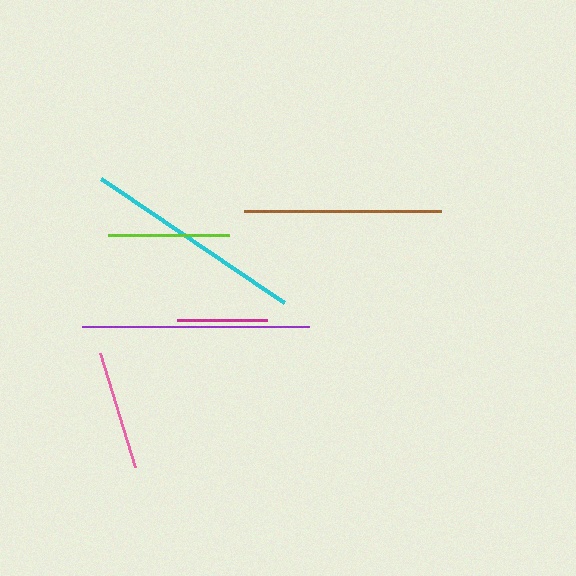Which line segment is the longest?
The purple line is the longest at approximately 226 pixels.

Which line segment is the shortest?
The magenta line is the shortest at approximately 90 pixels.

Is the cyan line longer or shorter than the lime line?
The cyan line is longer than the lime line.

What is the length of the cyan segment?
The cyan segment is approximately 222 pixels long.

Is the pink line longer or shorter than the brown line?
The brown line is longer than the pink line.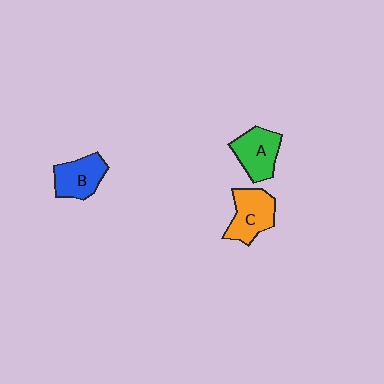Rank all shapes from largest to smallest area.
From largest to smallest: C (orange), A (green), B (blue).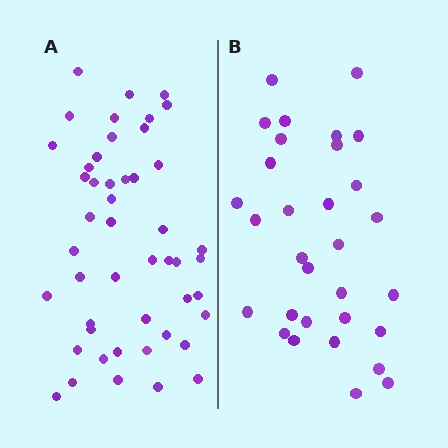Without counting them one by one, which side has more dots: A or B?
Region A (the left region) has more dots.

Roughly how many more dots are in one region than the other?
Region A has approximately 15 more dots than region B.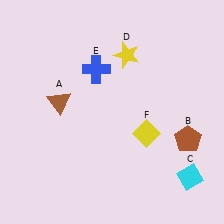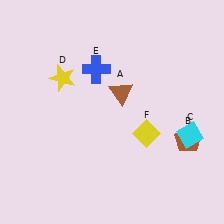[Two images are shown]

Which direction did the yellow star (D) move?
The yellow star (D) moved left.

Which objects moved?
The objects that moved are: the brown triangle (A), the cyan diamond (C), the yellow star (D).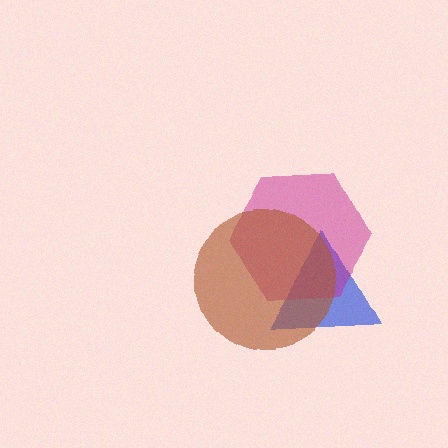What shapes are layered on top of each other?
The layered shapes are: a blue triangle, a magenta hexagon, a brown circle.